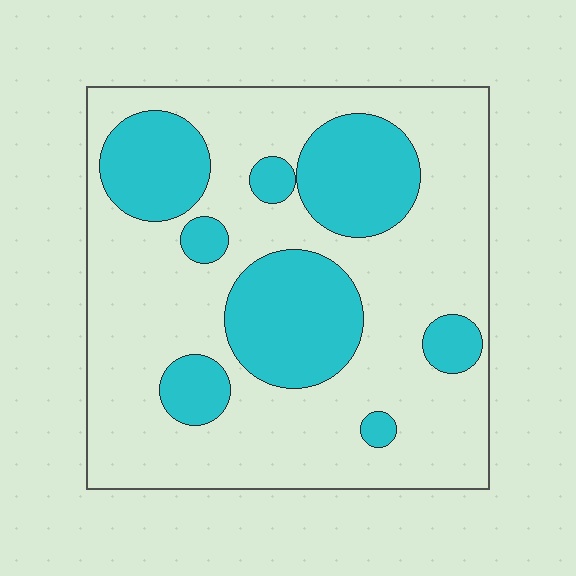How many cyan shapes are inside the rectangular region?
8.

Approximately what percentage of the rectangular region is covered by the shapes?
Approximately 30%.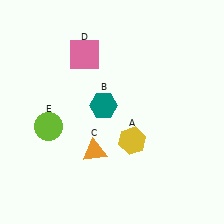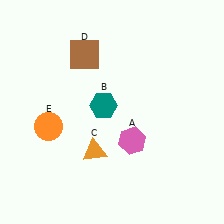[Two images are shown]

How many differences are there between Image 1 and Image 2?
There are 3 differences between the two images.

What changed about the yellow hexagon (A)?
In Image 1, A is yellow. In Image 2, it changed to pink.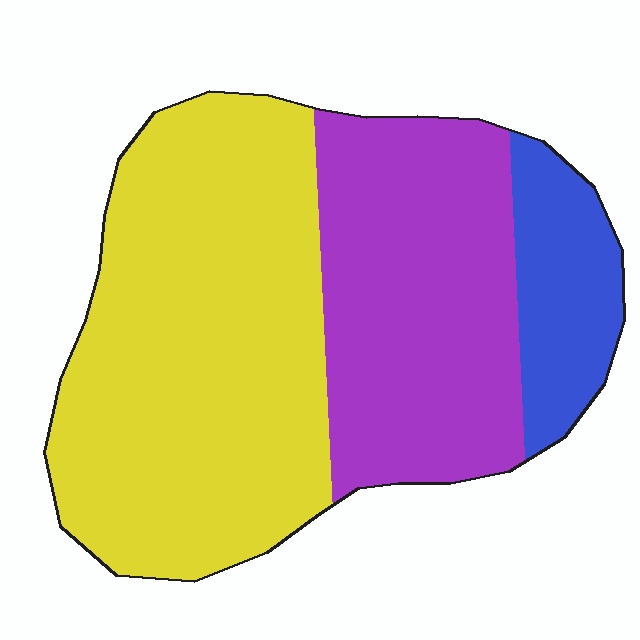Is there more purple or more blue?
Purple.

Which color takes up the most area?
Yellow, at roughly 55%.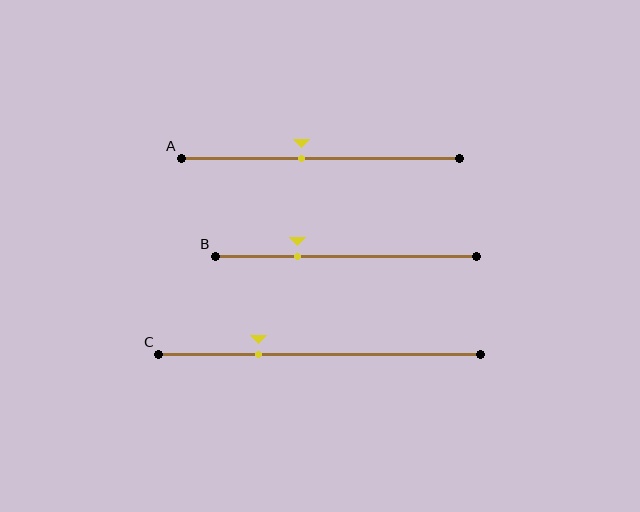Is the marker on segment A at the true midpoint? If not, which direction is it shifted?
No, the marker on segment A is shifted to the left by about 7% of the segment length.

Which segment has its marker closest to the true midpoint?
Segment A has its marker closest to the true midpoint.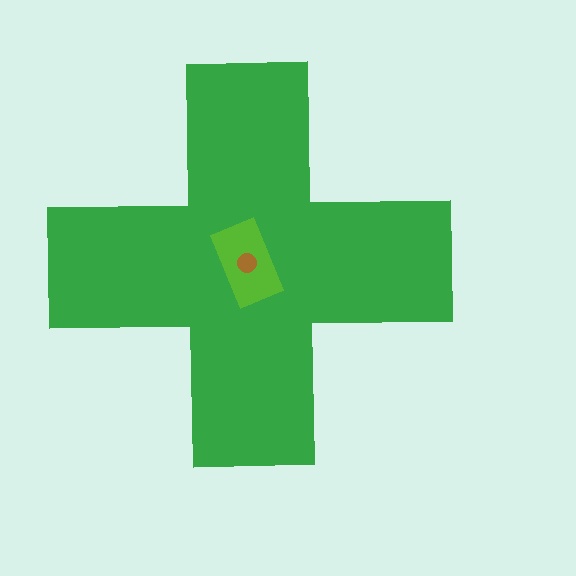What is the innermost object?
The brown circle.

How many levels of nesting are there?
3.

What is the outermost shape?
The green cross.